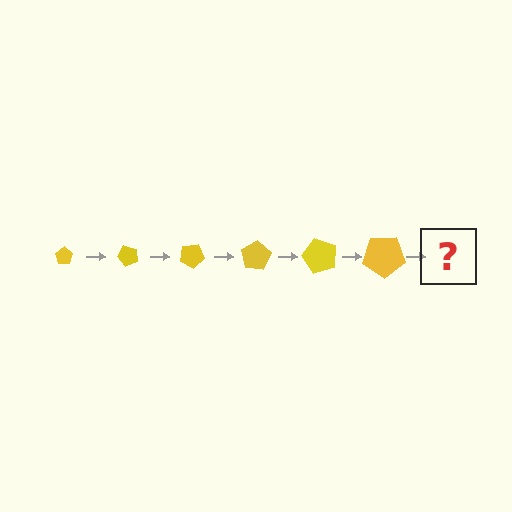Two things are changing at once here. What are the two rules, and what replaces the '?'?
The two rules are that the pentagon grows larger each step and it rotates 50 degrees each step. The '?' should be a pentagon, larger than the previous one and rotated 300 degrees from the start.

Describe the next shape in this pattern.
It should be a pentagon, larger than the previous one and rotated 300 degrees from the start.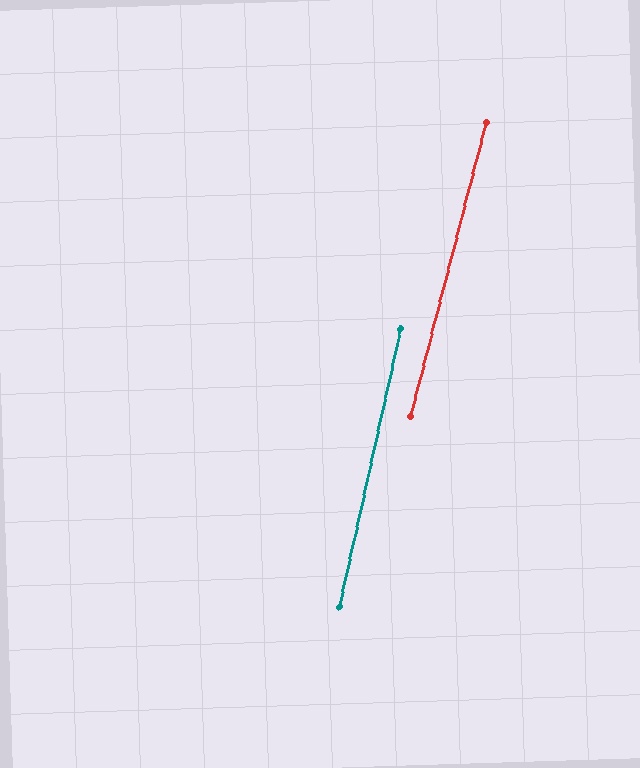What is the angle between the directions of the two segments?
Approximately 2 degrees.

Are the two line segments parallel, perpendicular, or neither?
Parallel — their directions differ by only 2.0°.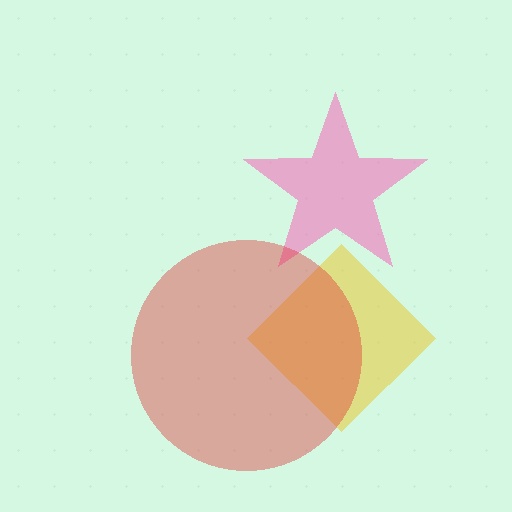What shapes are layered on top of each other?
The layered shapes are: a yellow diamond, a pink star, a red circle.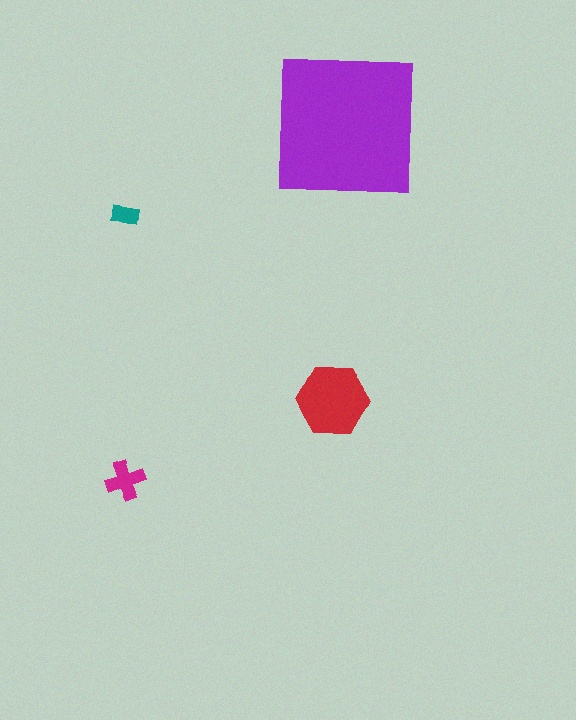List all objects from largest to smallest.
The purple square, the red hexagon, the magenta cross, the teal rectangle.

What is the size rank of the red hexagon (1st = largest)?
2nd.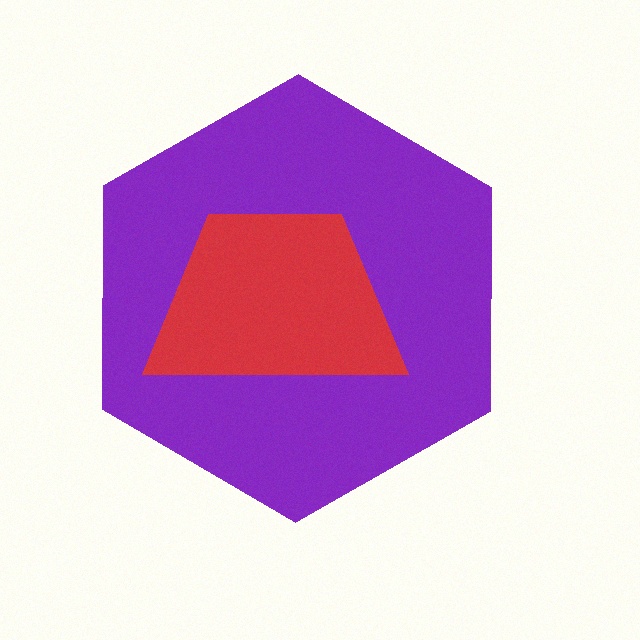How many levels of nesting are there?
2.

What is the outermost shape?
The purple hexagon.